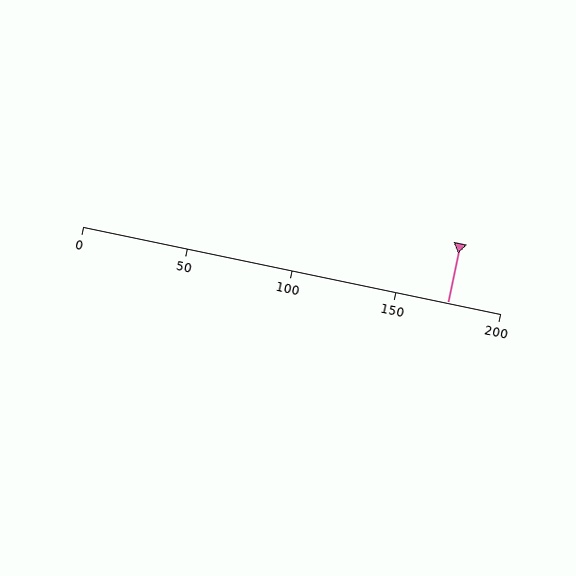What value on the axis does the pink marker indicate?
The marker indicates approximately 175.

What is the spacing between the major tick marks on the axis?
The major ticks are spaced 50 apart.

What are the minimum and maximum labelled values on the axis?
The axis runs from 0 to 200.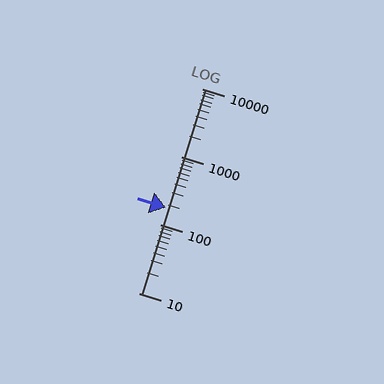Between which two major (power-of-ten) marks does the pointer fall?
The pointer is between 100 and 1000.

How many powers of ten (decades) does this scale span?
The scale spans 3 decades, from 10 to 10000.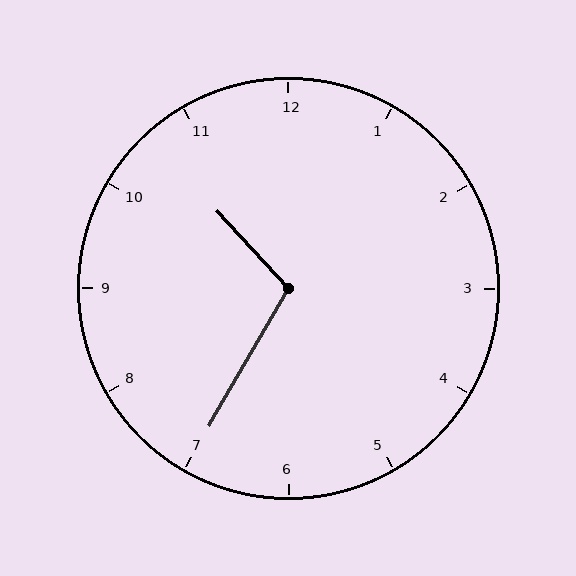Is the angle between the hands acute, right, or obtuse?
It is obtuse.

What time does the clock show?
10:35.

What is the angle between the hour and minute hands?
Approximately 108 degrees.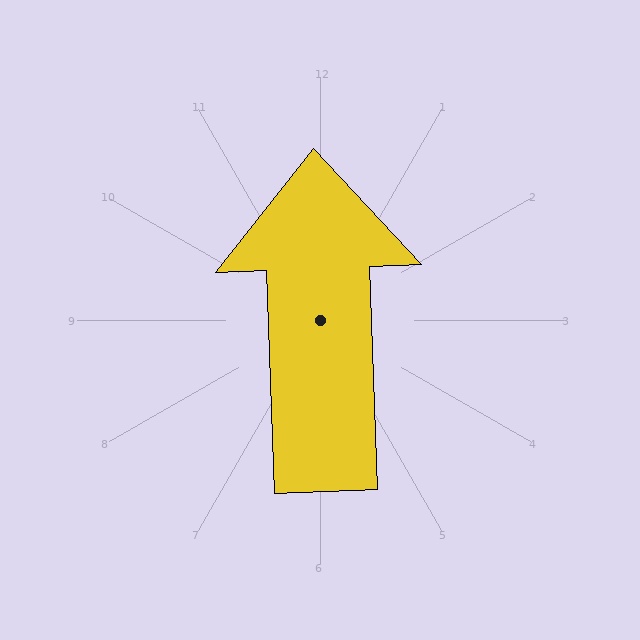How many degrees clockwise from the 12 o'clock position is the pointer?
Approximately 358 degrees.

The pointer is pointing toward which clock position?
Roughly 12 o'clock.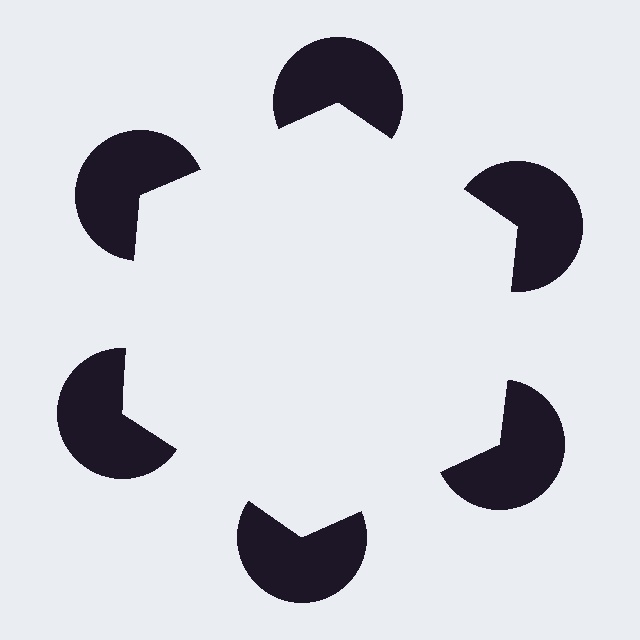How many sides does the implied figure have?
6 sides.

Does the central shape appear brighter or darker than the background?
It typically appears slightly brighter than the background, even though no actual brightness change is drawn.